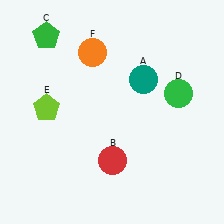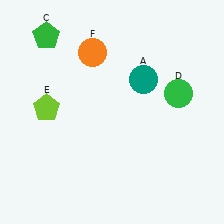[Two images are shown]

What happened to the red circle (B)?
The red circle (B) was removed in Image 2. It was in the bottom-right area of Image 1.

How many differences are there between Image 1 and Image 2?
There is 1 difference between the two images.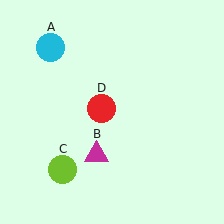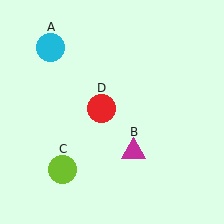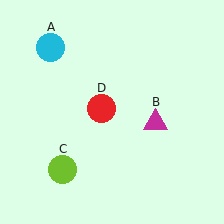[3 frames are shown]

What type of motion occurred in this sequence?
The magenta triangle (object B) rotated counterclockwise around the center of the scene.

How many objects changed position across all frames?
1 object changed position: magenta triangle (object B).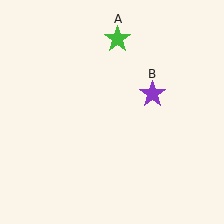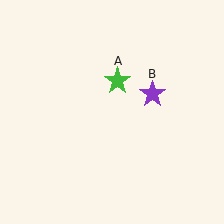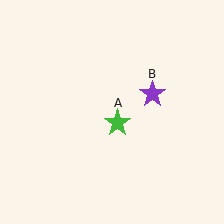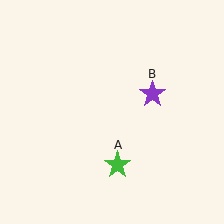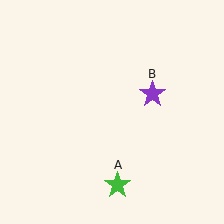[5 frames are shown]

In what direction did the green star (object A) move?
The green star (object A) moved down.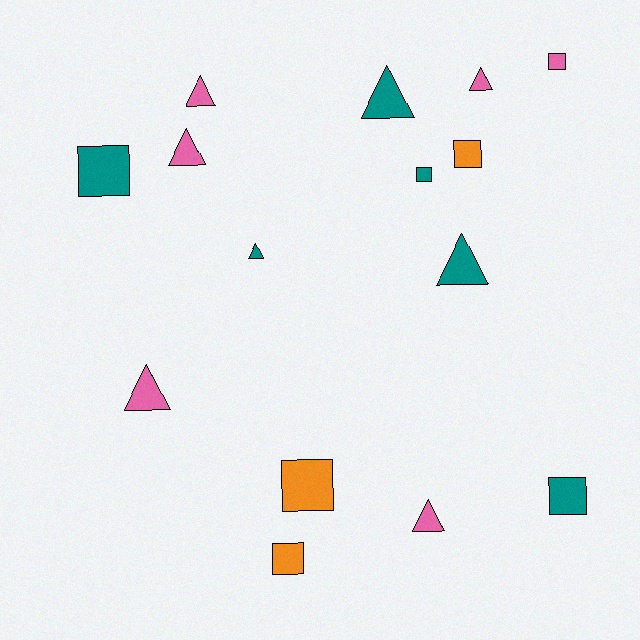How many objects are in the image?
There are 15 objects.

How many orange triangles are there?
There are no orange triangles.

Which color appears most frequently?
Teal, with 6 objects.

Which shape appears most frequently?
Triangle, with 8 objects.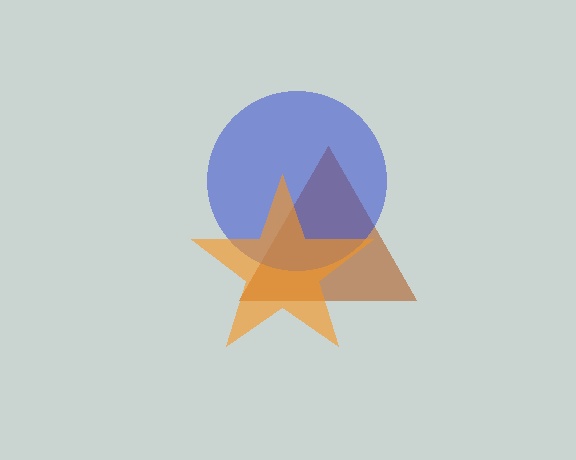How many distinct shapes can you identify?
There are 3 distinct shapes: a brown triangle, a blue circle, an orange star.